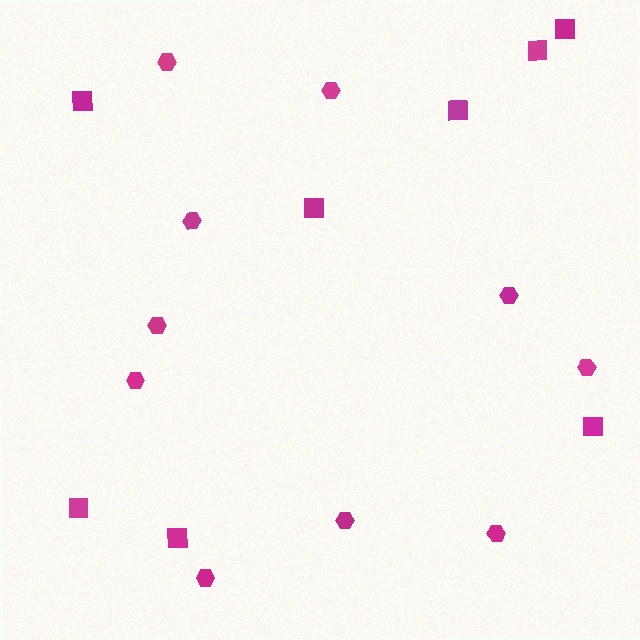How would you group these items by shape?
There are 2 groups: one group of squares (8) and one group of hexagons (10).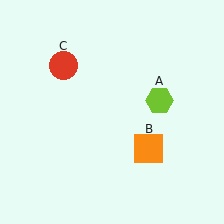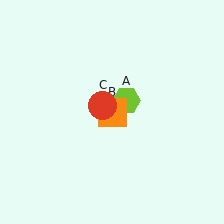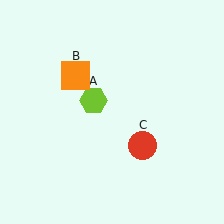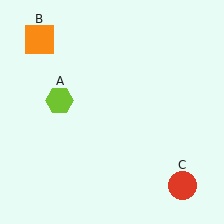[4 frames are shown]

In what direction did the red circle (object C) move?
The red circle (object C) moved down and to the right.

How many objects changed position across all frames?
3 objects changed position: lime hexagon (object A), orange square (object B), red circle (object C).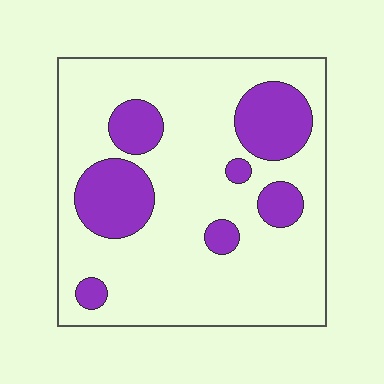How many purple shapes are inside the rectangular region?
7.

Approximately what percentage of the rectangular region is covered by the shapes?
Approximately 25%.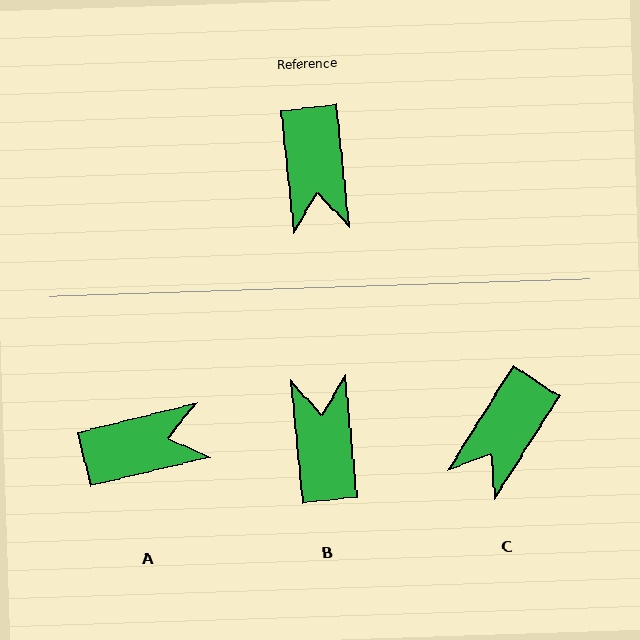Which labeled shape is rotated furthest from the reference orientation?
B, about 179 degrees away.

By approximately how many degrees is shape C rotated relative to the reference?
Approximately 39 degrees clockwise.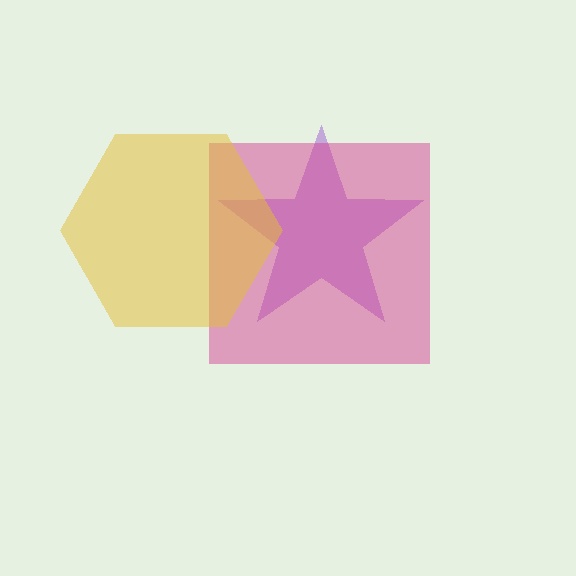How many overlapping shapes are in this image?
There are 3 overlapping shapes in the image.